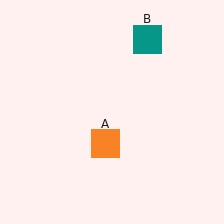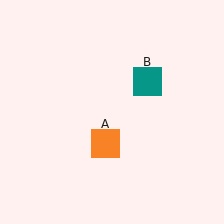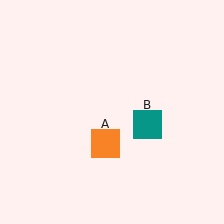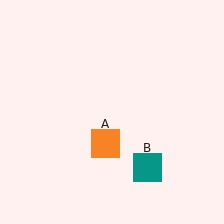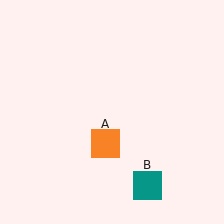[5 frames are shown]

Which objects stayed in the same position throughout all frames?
Orange square (object A) remained stationary.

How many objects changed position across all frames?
1 object changed position: teal square (object B).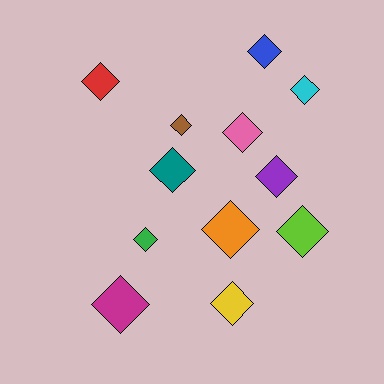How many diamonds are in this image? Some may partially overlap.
There are 12 diamonds.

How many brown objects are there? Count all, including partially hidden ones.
There is 1 brown object.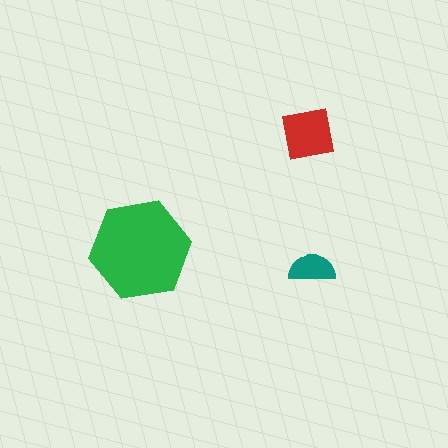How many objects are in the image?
There are 3 objects in the image.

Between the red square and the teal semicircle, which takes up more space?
The red square.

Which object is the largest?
The green hexagon.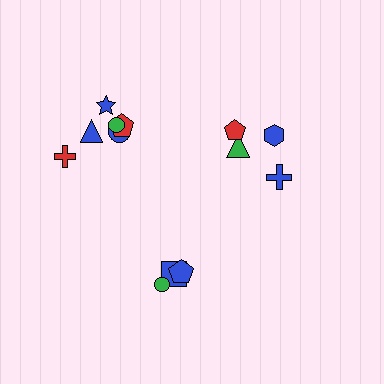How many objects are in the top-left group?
There are 6 objects.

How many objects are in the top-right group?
There are 4 objects.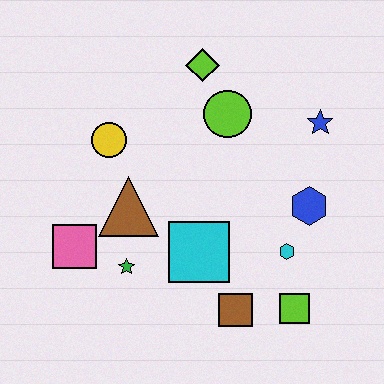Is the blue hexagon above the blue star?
No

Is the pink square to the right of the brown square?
No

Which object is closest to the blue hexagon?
The cyan hexagon is closest to the blue hexagon.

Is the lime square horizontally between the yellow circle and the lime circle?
No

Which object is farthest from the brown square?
The lime diamond is farthest from the brown square.